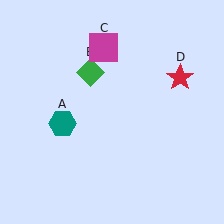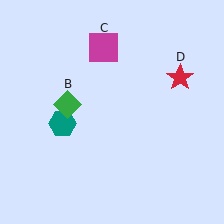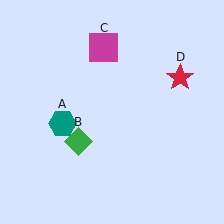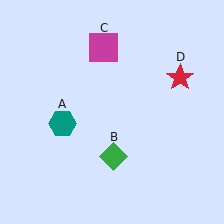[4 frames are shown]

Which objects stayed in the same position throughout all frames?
Teal hexagon (object A) and magenta square (object C) and red star (object D) remained stationary.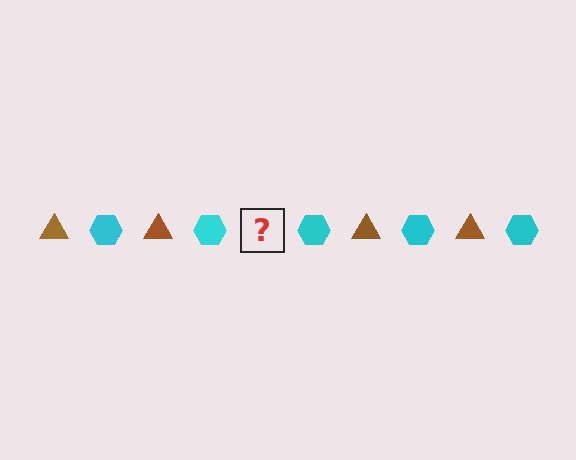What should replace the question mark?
The question mark should be replaced with a brown triangle.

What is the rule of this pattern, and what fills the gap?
The rule is that the pattern alternates between brown triangle and cyan hexagon. The gap should be filled with a brown triangle.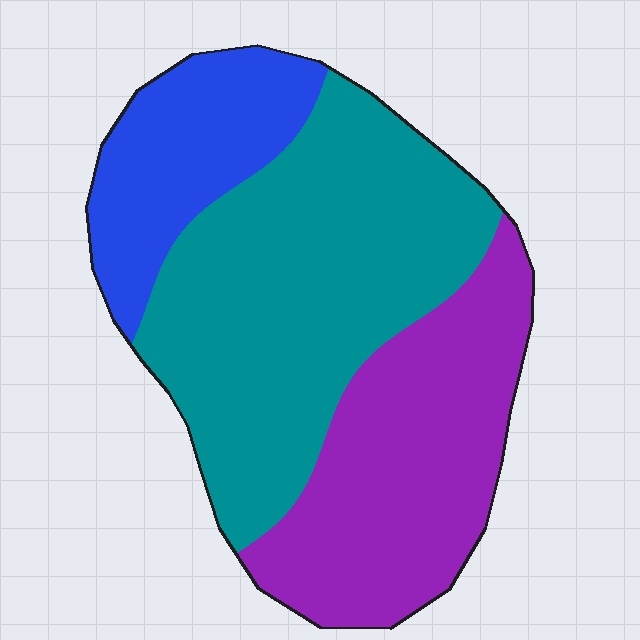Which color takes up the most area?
Teal, at roughly 50%.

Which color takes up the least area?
Blue, at roughly 20%.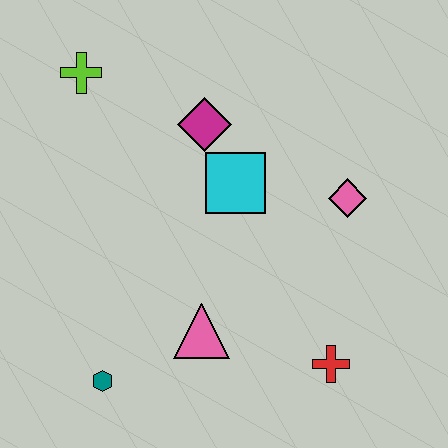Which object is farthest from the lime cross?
The red cross is farthest from the lime cross.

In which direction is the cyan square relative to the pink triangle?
The cyan square is above the pink triangle.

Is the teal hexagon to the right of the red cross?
No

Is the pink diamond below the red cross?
No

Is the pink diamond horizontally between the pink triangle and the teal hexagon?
No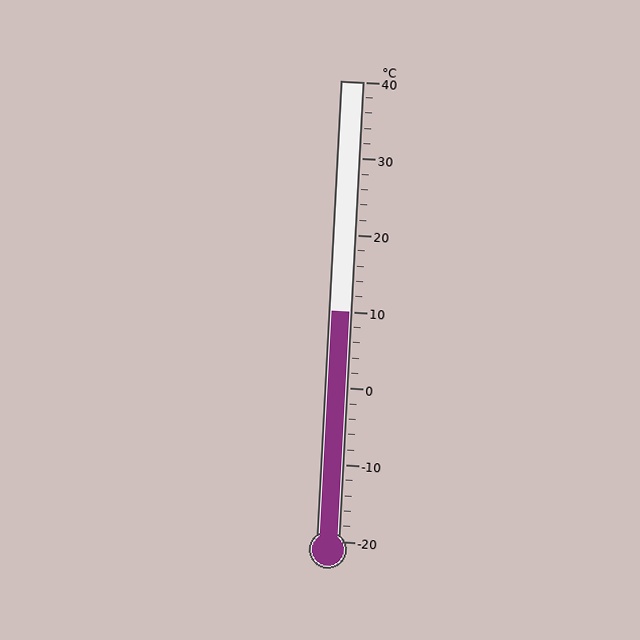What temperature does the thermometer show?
The thermometer shows approximately 10°C.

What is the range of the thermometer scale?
The thermometer scale ranges from -20°C to 40°C.